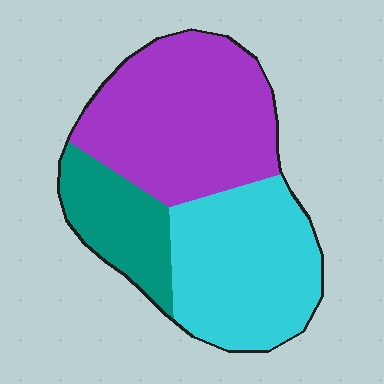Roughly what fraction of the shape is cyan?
Cyan covers 37% of the shape.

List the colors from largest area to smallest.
From largest to smallest: purple, cyan, teal.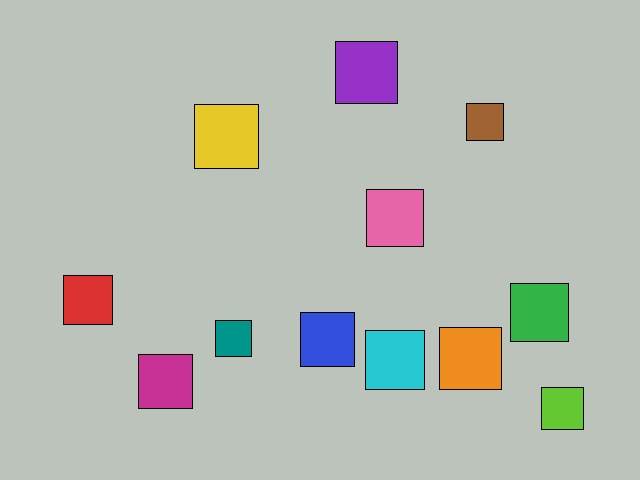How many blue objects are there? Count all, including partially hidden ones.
There is 1 blue object.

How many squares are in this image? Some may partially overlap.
There are 12 squares.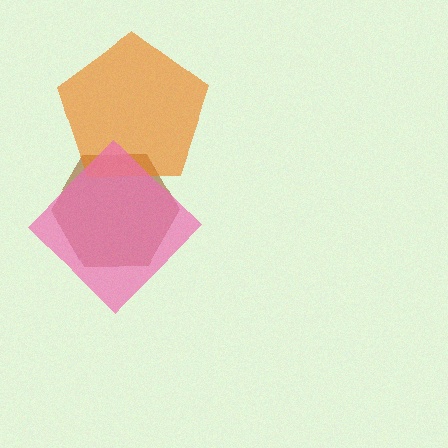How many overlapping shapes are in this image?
There are 3 overlapping shapes in the image.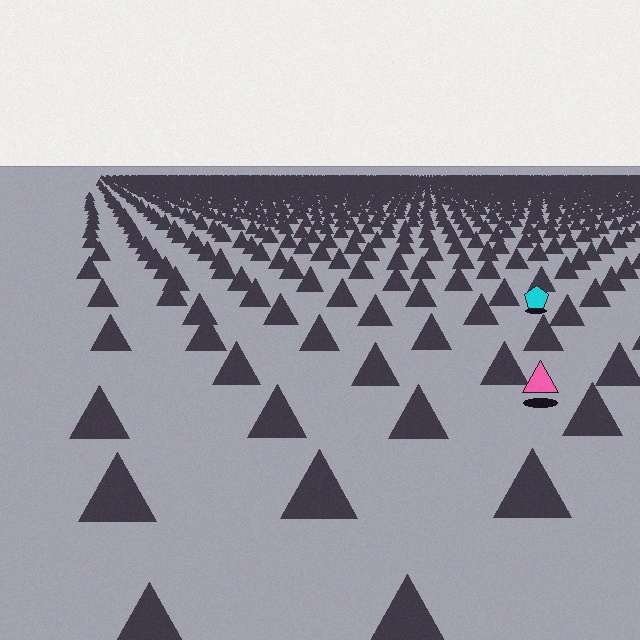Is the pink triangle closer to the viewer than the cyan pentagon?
Yes. The pink triangle is closer — you can tell from the texture gradient: the ground texture is coarser near it.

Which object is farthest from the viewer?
The cyan pentagon is farthest from the viewer. It appears smaller and the ground texture around it is denser.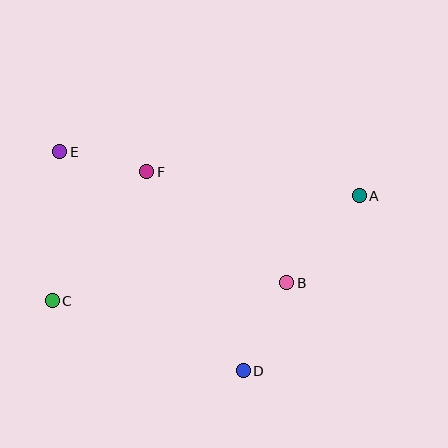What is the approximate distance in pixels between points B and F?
The distance between B and F is approximately 178 pixels.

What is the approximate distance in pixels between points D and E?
The distance between D and E is approximately 286 pixels.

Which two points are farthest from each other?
Points A and C are farthest from each other.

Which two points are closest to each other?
Points E and F are closest to each other.